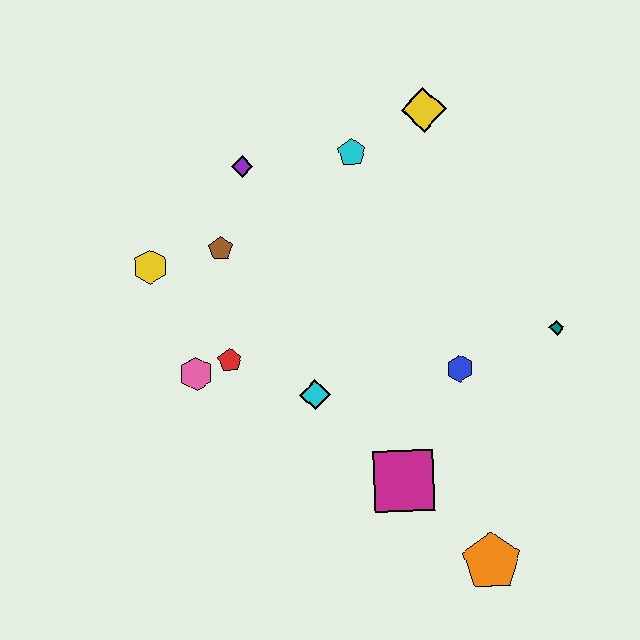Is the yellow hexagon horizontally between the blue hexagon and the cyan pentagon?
No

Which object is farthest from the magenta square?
The yellow diamond is farthest from the magenta square.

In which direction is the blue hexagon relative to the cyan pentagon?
The blue hexagon is below the cyan pentagon.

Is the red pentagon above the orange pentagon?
Yes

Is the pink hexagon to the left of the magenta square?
Yes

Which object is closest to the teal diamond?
The blue hexagon is closest to the teal diamond.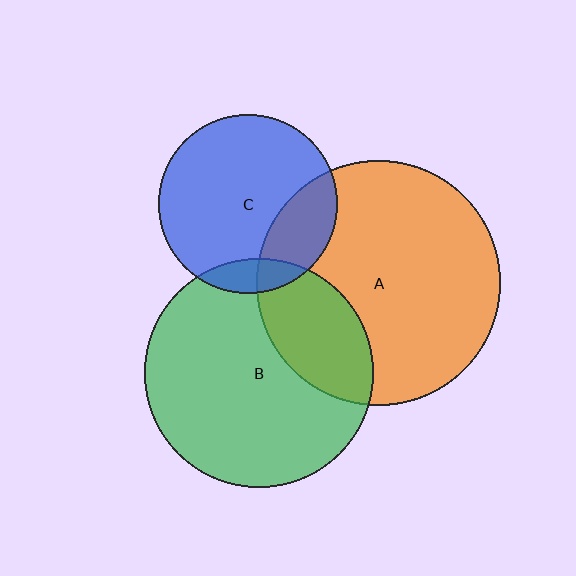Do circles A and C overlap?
Yes.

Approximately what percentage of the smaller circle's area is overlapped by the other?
Approximately 25%.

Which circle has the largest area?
Circle A (orange).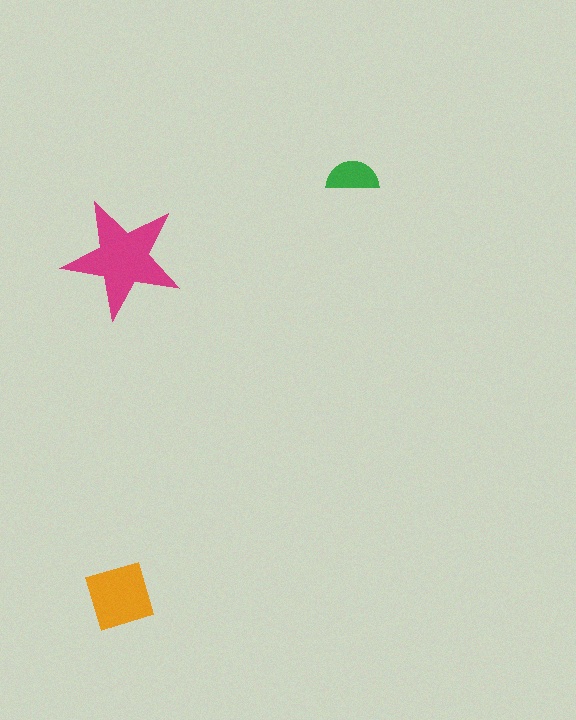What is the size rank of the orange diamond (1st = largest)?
2nd.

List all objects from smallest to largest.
The green semicircle, the orange diamond, the magenta star.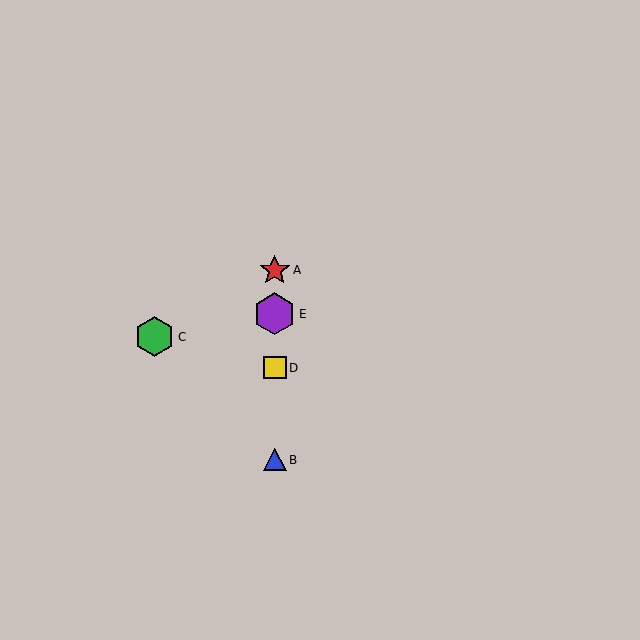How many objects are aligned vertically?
4 objects (A, B, D, E) are aligned vertically.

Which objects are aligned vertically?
Objects A, B, D, E are aligned vertically.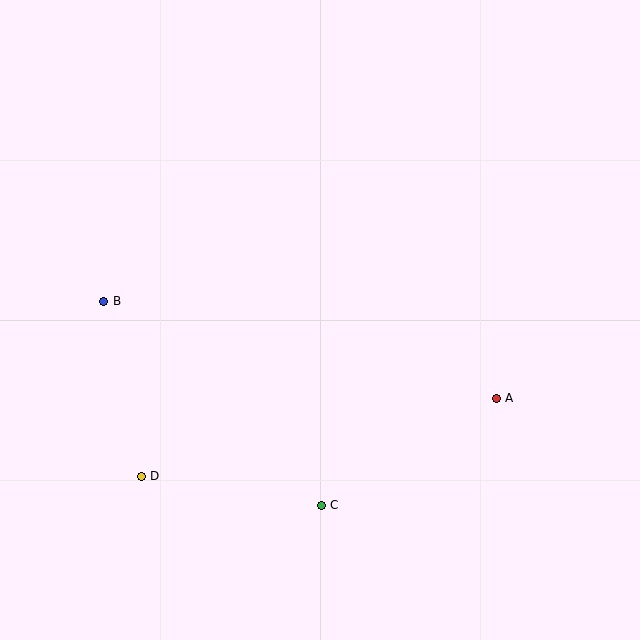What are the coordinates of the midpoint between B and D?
The midpoint between B and D is at (122, 389).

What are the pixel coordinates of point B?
Point B is at (104, 301).